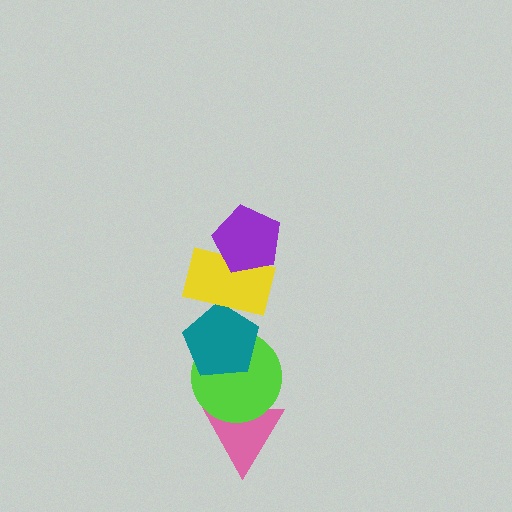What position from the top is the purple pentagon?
The purple pentagon is 1st from the top.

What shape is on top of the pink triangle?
The lime circle is on top of the pink triangle.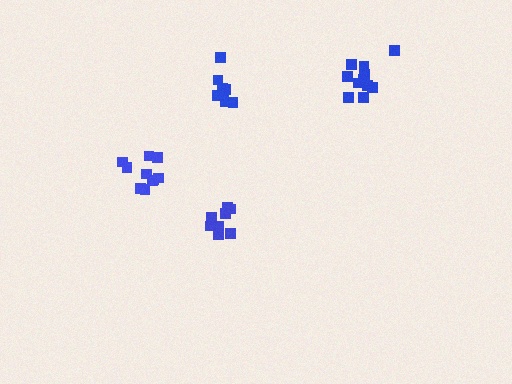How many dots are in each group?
Group 1: 11 dots, Group 2: 10 dots, Group 3: 8 dots, Group 4: 8 dots (37 total).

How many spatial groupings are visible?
There are 4 spatial groupings.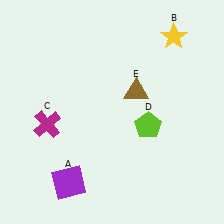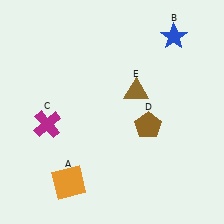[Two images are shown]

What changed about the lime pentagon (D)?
In Image 1, D is lime. In Image 2, it changed to brown.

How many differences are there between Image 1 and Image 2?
There are 3 differences between the two images.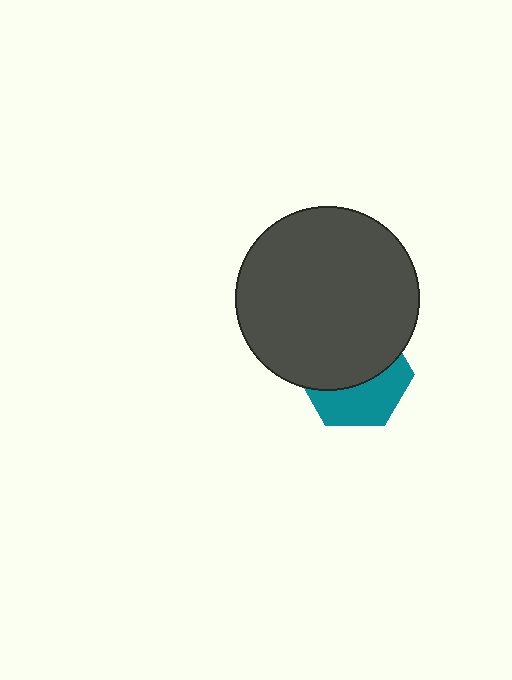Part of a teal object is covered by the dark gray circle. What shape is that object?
It is a hexagon.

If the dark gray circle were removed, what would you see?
You would see the complete teal hexagon.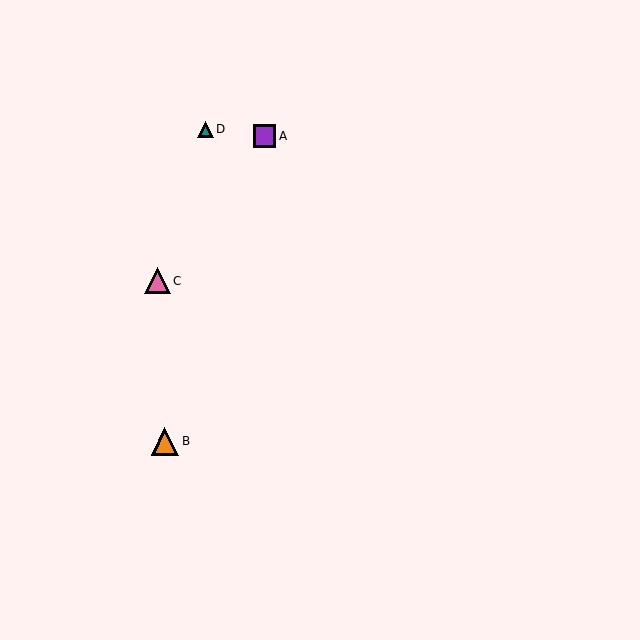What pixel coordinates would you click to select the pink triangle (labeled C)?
Click at (157, 281) to select the pink triangle C.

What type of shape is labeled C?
Shape C is a pink triangle.